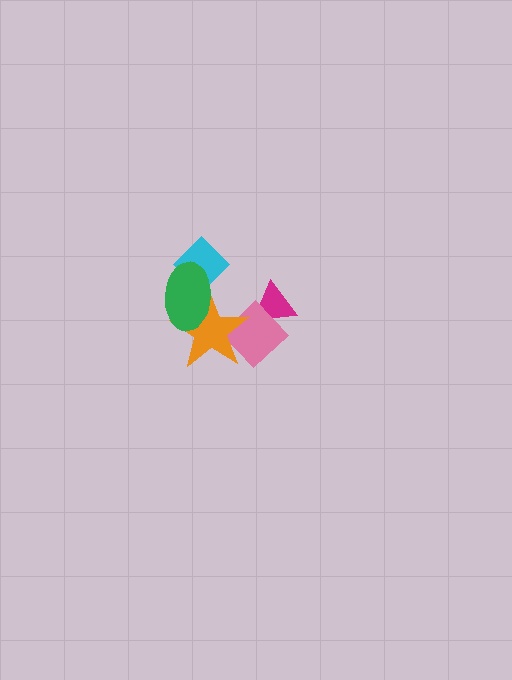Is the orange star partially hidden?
Yes, it is partially covered by another shape.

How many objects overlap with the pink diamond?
2 objects overlap with the pink diamond.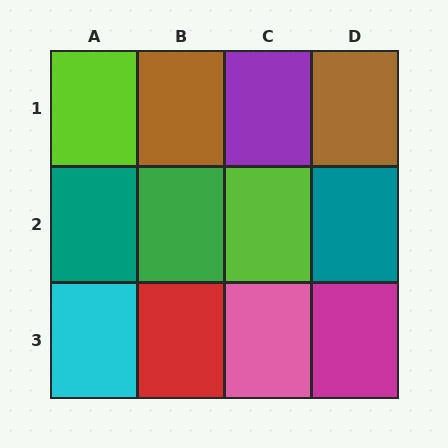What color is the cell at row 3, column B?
Red.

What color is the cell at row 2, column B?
Green.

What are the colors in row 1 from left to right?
Lime, brown, purple, brown.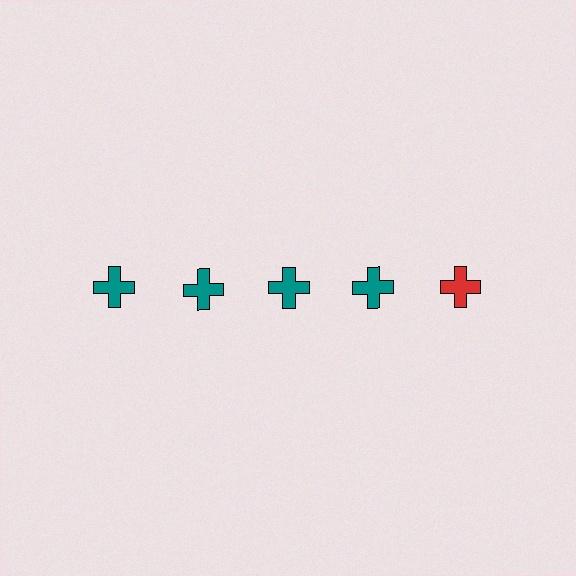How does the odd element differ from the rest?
It has a different color: red instead of teal.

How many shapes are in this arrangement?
There are 5 shapes arranged in a grid pattern.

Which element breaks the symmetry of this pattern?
The red cross in the top row, rightmost column breaks the symmetry. All other shapes are teal crosses.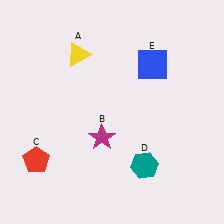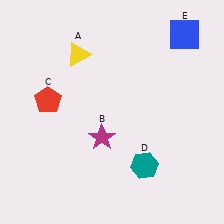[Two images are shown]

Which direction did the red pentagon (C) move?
The red pentagon (C) moved up.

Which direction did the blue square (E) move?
The blue square (E) moved right.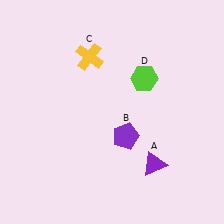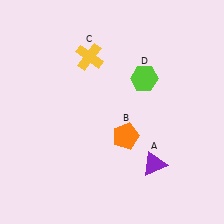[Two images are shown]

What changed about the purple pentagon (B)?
In Image 1, B is purple. In Image 2, it changed to orange.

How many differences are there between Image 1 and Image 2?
There is 1 difference between the two images.